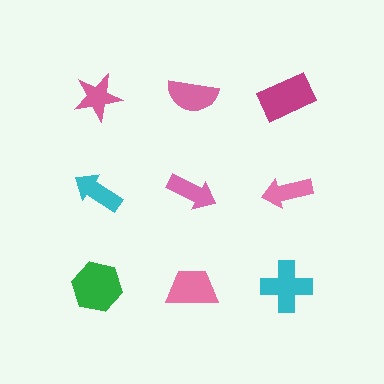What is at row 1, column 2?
A pink semicircle.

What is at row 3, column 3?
A cyan cross.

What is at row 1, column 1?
A pink star.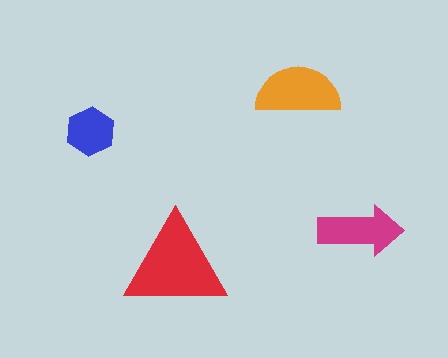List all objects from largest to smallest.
The red triangle, the orange semicircle, the magenta arrow, the blue hexagon.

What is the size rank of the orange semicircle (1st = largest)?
2nd.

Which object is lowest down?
The red triangle is bottommost.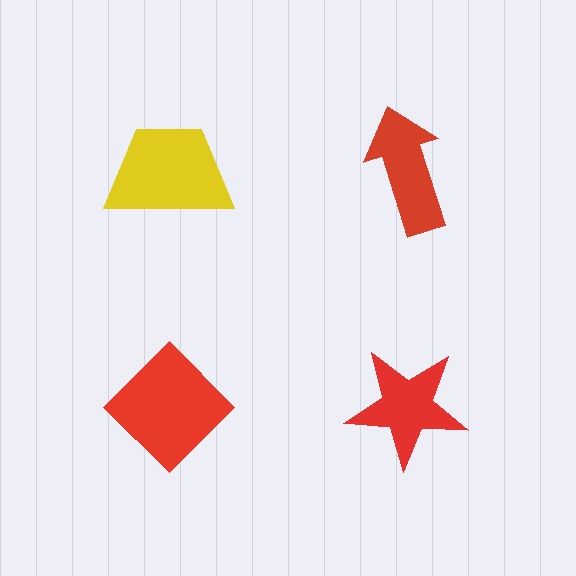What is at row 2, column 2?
A red star.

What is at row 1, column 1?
A yellow trapezoid.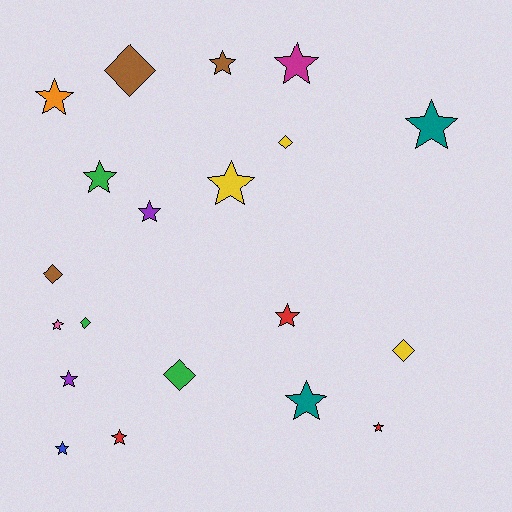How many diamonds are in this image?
There are 6 diamonds.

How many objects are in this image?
There are 20 objects.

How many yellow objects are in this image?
There are 3 yellow objects.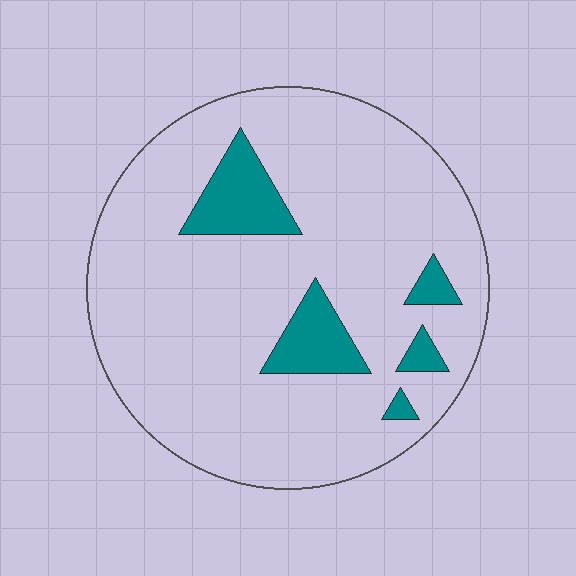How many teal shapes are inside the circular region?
5.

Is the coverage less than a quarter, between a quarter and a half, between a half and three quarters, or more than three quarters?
Less than a quarter.